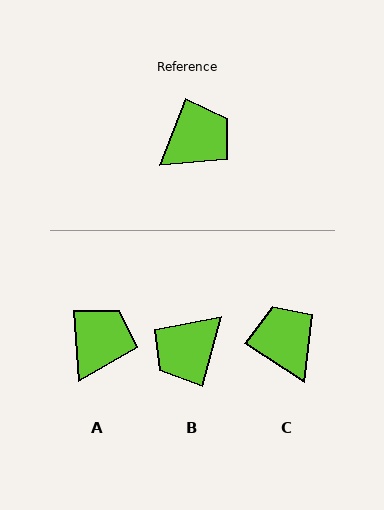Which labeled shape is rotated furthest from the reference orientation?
B, about 174 degrees away.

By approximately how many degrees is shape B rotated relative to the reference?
Approximately 174 degrees clockwise.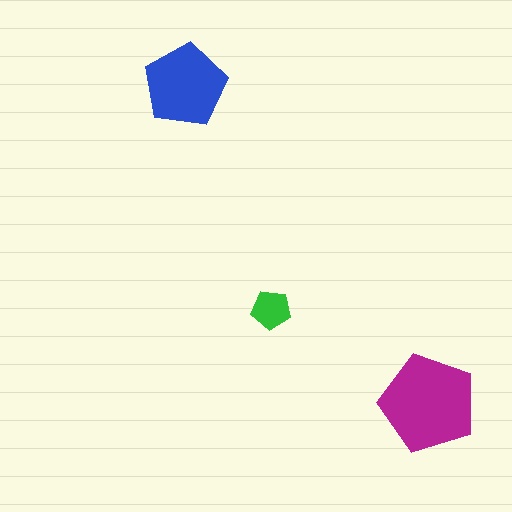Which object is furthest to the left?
The blue pentagon is leftmost.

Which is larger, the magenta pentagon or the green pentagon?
The magenta one.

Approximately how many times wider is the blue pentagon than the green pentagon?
About 2 times wider.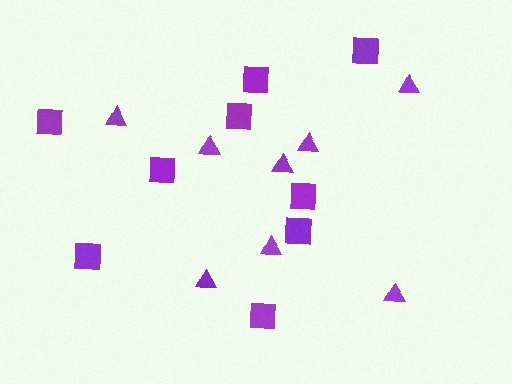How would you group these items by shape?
There are 2 groups: one group of squares (9) and one group of triangles (8).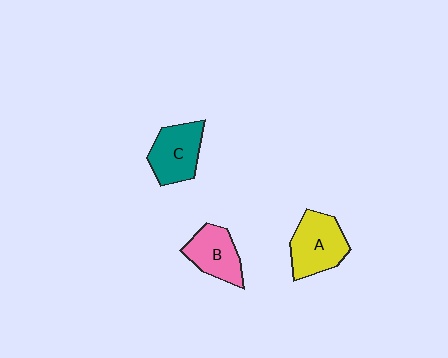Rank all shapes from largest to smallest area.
From largest to smallest: A (yellow), C (teal), B (pink).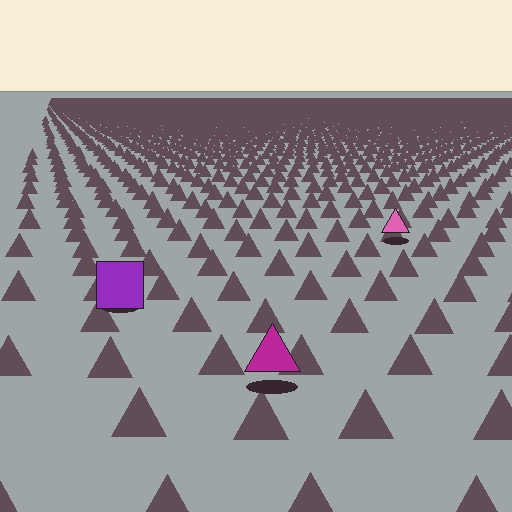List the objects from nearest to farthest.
From nearest to farthest: the magenta triangle, the purple square, the pink triangle.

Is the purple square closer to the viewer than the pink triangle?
Yes. The purple square is closer — you can tell from the texture gradient: the ground texture is coarser near it.